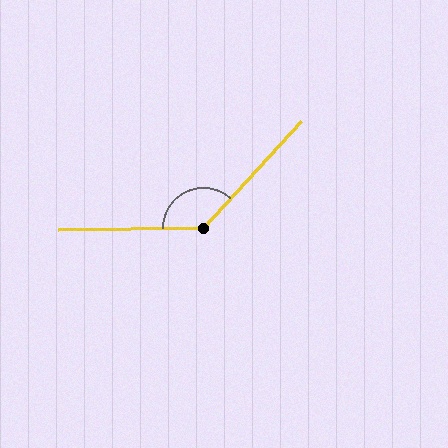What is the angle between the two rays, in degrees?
Approximately 134 degrees.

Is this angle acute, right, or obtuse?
It is obtuse.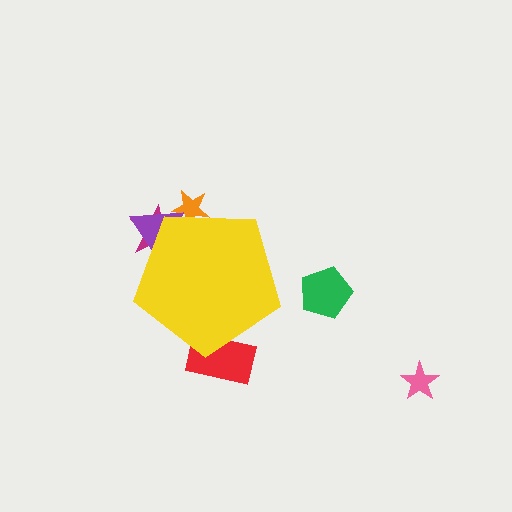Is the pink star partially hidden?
No, the pink star is fully visible.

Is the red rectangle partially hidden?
Yes, the red rectangle is partially hidden behind the yellow pentagon.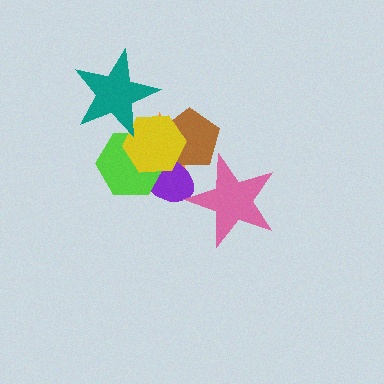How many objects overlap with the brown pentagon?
3 objects overlap with the brown pentagon.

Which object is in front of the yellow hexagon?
The teal star is in front of the yellow hexagon.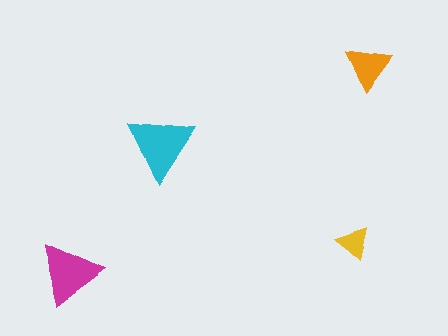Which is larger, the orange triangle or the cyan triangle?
The cyan one.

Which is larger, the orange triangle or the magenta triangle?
The magenta one.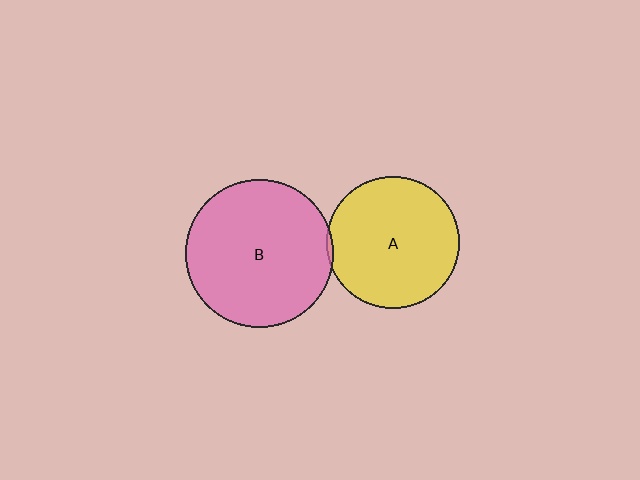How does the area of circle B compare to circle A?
Approximately 1.3 times.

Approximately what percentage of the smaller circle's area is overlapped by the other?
Approximately 5%.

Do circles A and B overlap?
Yes.